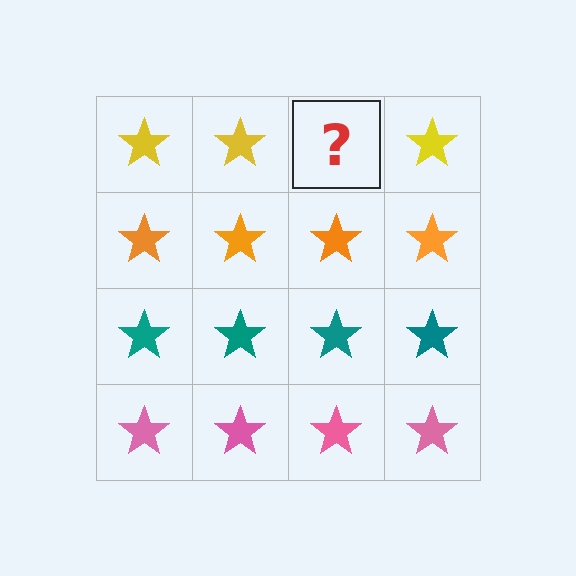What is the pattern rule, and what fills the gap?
The rule is that each row has a consistent color. The gap should be filled with a yellow star.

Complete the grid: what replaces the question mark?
The question mark should be replaced with a yellow star.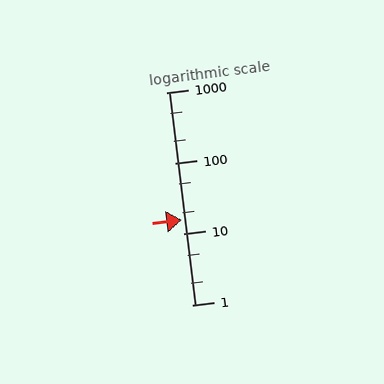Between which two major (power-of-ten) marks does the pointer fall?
The pointer is between 10 and 100.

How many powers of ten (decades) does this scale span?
The scale spans 3 decades, from 1 to 1000.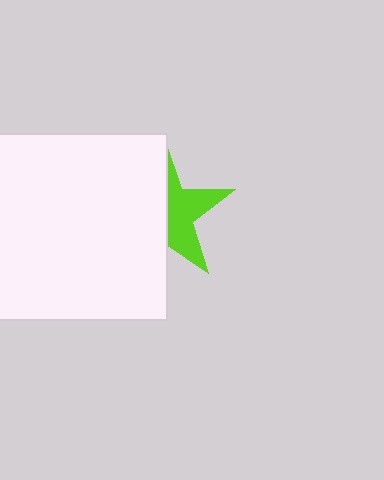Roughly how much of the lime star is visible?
A small part of it is visible (roughly 45%).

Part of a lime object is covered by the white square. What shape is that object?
It is a star.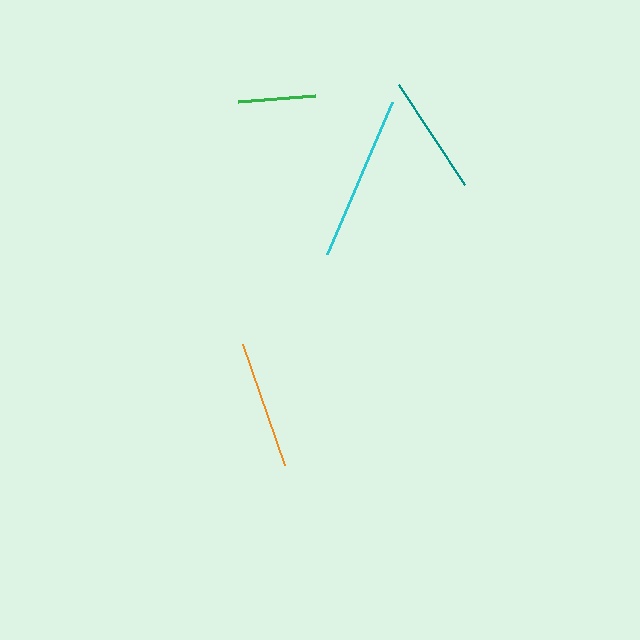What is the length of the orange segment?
The orange segment is approximately 128 pixels long.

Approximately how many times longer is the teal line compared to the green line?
The teal line is approximately 1.5 times the length of the green line.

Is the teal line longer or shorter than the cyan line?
The cyan line is longer than the teal line.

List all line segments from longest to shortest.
From longest to shortest: cyan, orange, teal, green.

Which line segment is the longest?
The cyan line is the longest at approximately 166 pixels.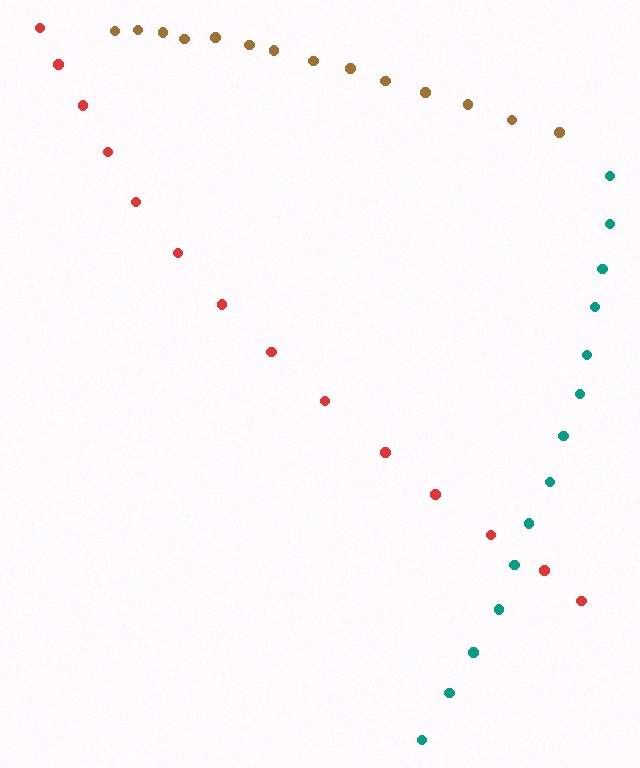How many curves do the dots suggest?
There are 3 distinct paths.